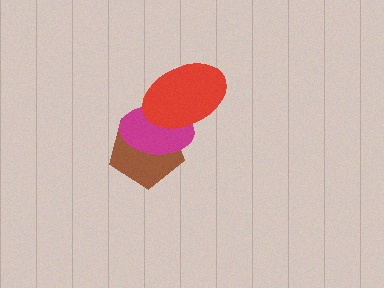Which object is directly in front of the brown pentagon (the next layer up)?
The magenta ellipse is directly in front of the brown pentagon.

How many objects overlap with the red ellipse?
2 objects overlap with the red ellipse.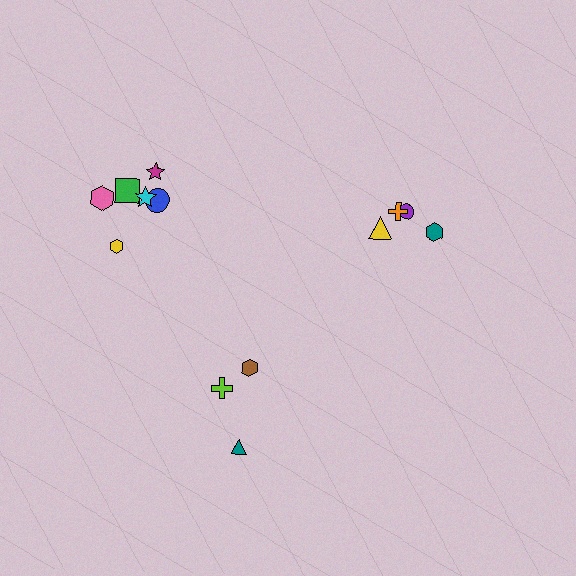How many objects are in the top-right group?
There are 4 objects.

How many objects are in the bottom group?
There are 3 objects.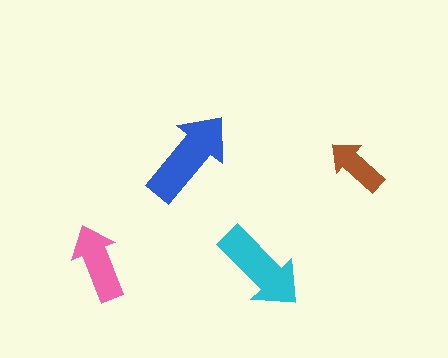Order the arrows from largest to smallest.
the blue one, the cyan one, the pink one, the brown one.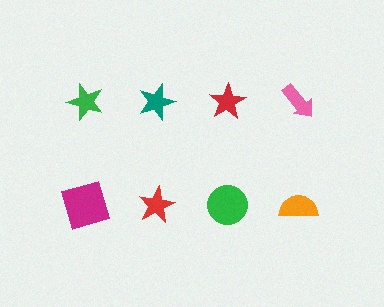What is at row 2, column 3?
A green circle.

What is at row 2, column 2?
A red star.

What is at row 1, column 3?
A red star.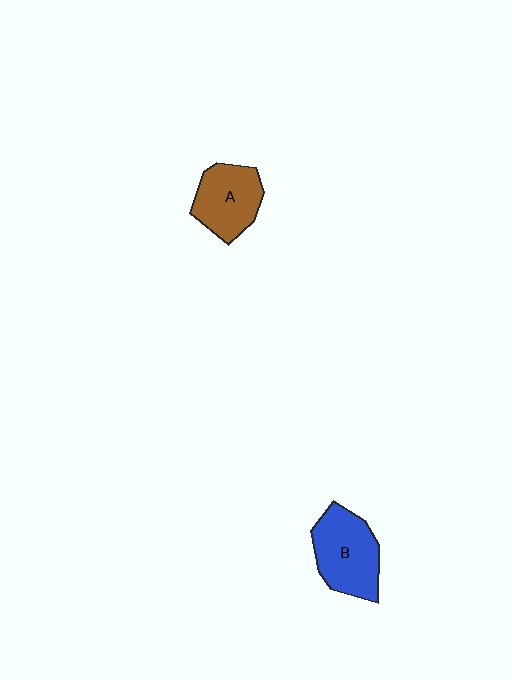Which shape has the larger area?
Shape B (blue).